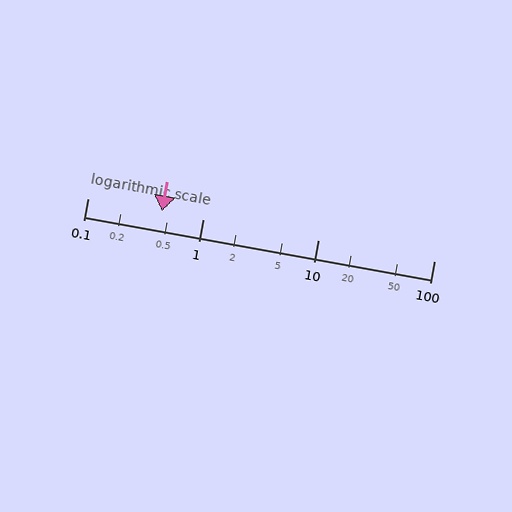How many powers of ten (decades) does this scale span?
The scale spans 3 decades, from 0.1 to 100.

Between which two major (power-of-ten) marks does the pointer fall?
The pointer is between 0.1 and 1.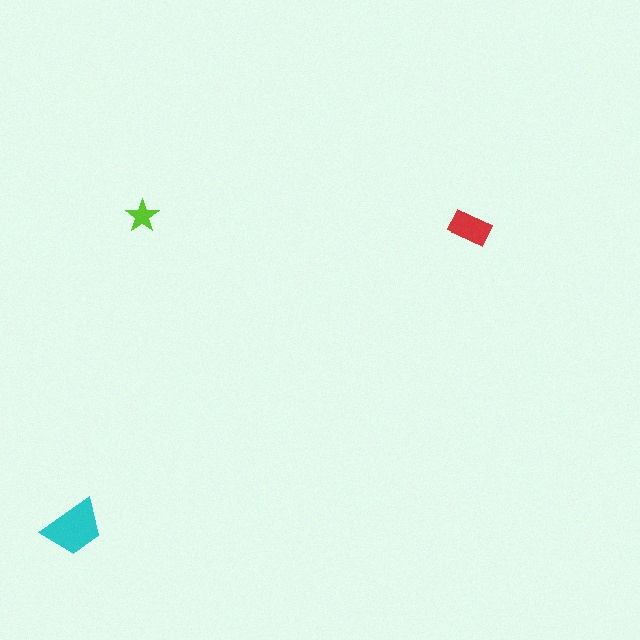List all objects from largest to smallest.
The cyan trapezoid, the red rectangle, the lime star.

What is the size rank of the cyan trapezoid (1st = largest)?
1st.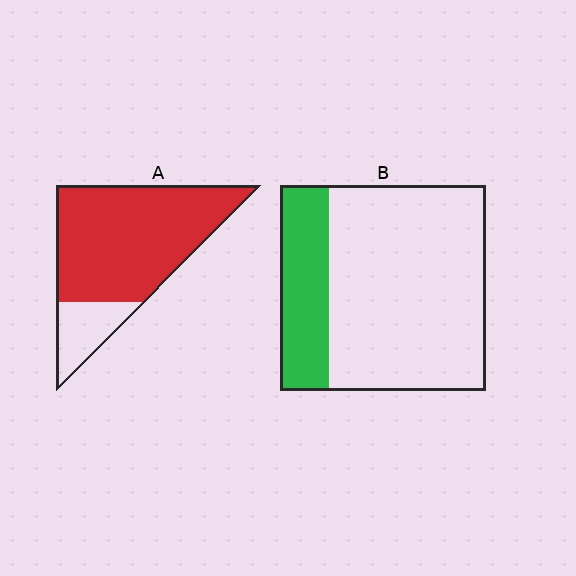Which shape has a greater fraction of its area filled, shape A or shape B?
Shape A.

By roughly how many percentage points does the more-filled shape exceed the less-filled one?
By roughly 55 percentage points (A over B).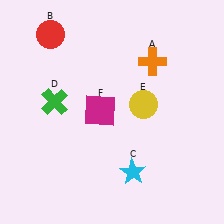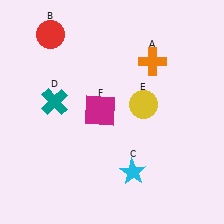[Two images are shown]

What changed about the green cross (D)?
In Image 1, D is green. In Image 2, it changed to teal.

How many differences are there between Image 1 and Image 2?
There is 1 difference between the two images.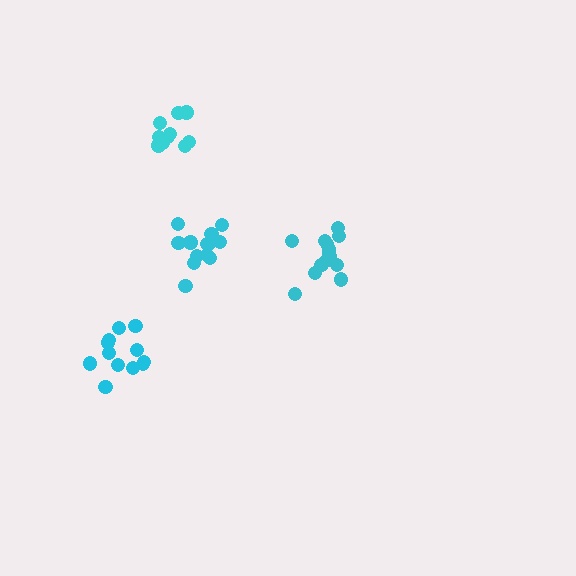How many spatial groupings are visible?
There are 4 spatial groupings.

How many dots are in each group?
Group 1: 14 dots, Group 2: 13 dots, Group 3: 13 dots, Group 4: 10 dots (50 total).